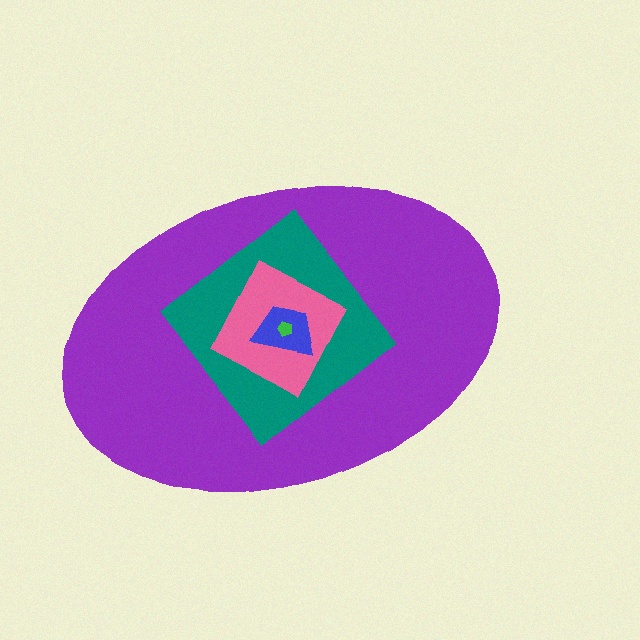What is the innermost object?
The green pentagon.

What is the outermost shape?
The purple ellipse.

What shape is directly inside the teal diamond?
The pink square.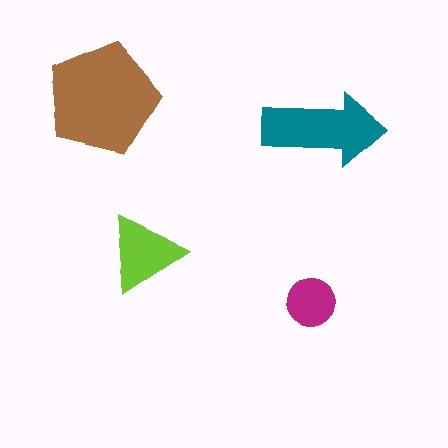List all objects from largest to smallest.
The brown pentagon, the teal arrow, the lime triangle, the magenta circle.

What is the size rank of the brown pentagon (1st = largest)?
1st.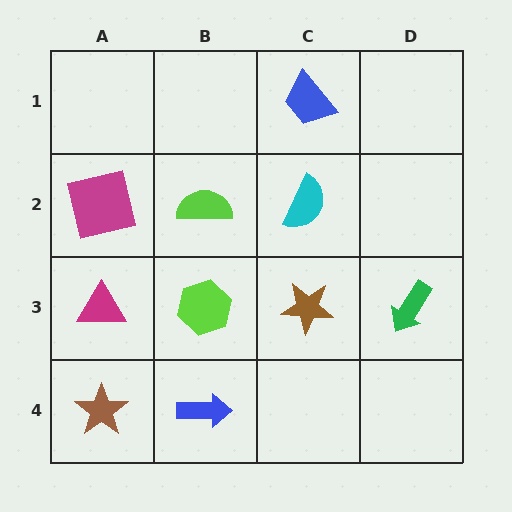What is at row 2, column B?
A lime semicircle.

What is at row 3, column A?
A magenta triangle.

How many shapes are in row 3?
4 shapes.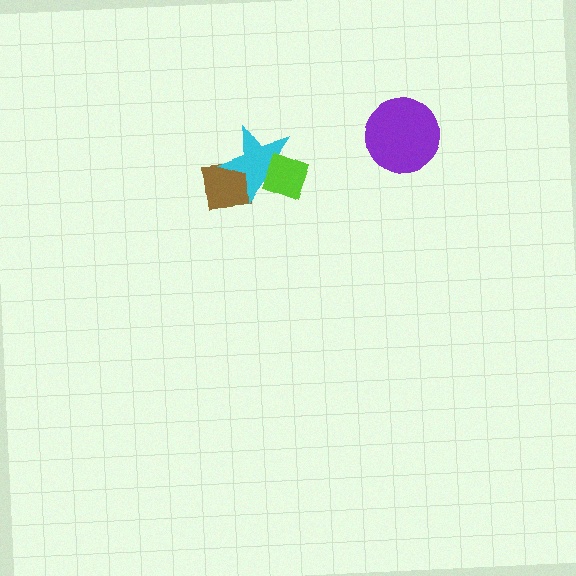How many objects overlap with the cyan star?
2 objects overlap with the cyan star.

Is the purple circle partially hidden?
No, no other shape covers it.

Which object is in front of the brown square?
The cyan star is in front of the brown square.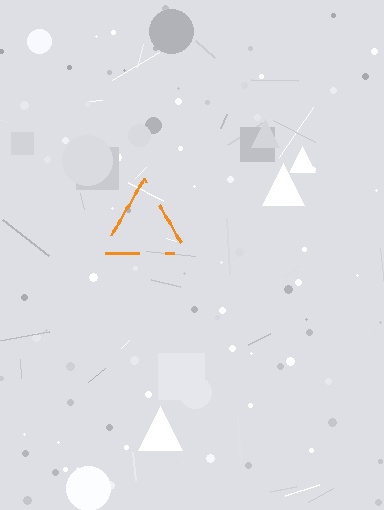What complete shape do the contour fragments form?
The contour fragments form a triangle.